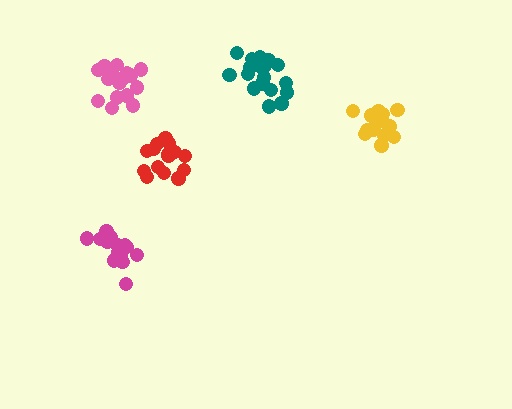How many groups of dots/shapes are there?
There are 5 groups.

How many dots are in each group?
Group 1: 14 dots, Group 2: 20 dots, Group 3: 15 dots, Group 4: 18 dots, Group 5: 17 dots (84 total).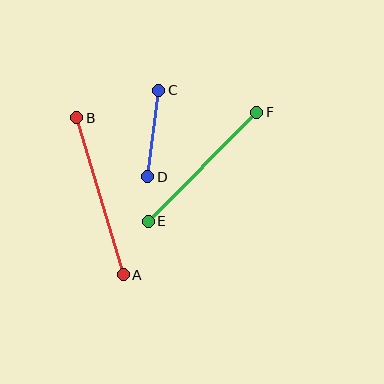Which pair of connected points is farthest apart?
Points A and B are farthest apart.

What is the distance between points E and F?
The distance is approximately 154 pixels.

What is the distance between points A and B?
The distance is approximately 164 pixels.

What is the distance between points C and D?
The distance is approximately 88 pixels.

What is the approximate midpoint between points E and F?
The midpoint is at approximately (202, 167) pixels.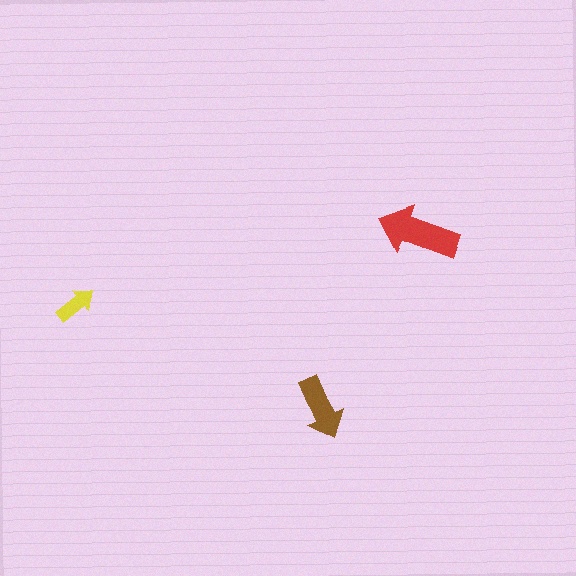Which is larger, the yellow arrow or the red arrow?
The red one.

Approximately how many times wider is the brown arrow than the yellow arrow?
About 1.5 times wider.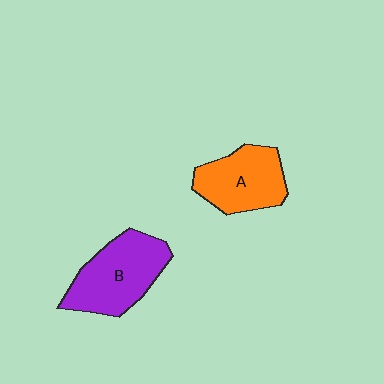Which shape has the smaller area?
Shape A (orange).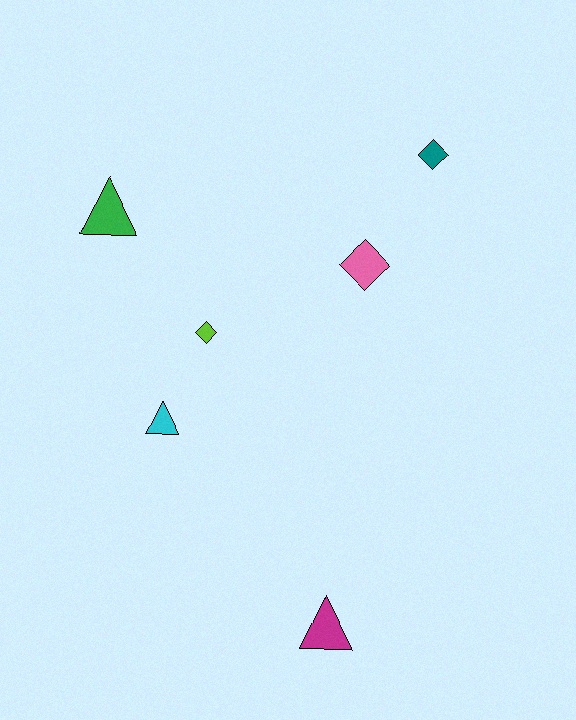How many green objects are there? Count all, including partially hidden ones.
There is 1 green object.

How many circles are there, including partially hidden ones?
There are no circles.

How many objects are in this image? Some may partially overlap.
There are 6 objects.